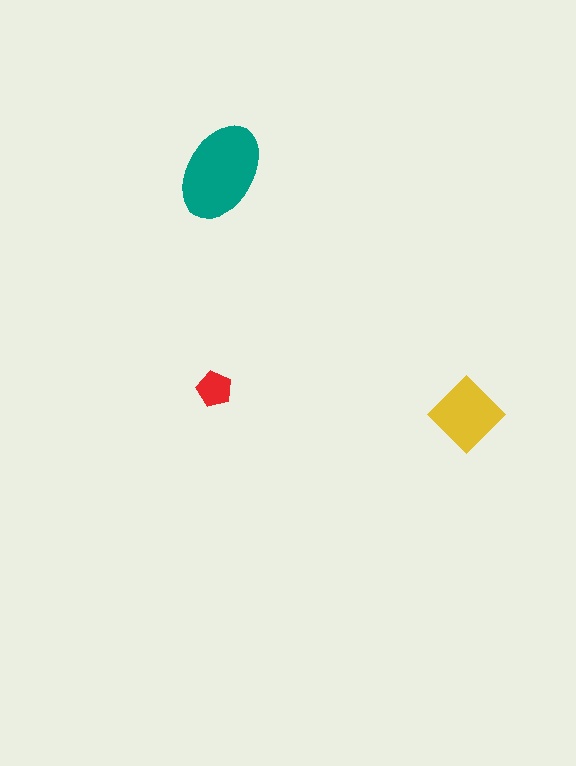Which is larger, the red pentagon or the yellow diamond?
The yellow diamond.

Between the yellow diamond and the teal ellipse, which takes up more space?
The teal ellipse.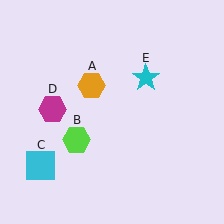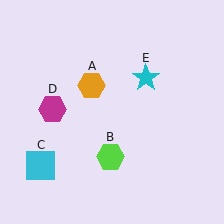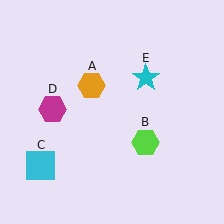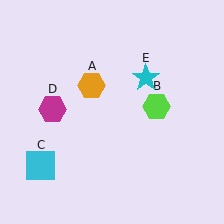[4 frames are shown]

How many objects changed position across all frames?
1 object changed position: lime hexagon (object B).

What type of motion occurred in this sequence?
The lime hexagon (object B) rotated counterclockwise around the center of the scene.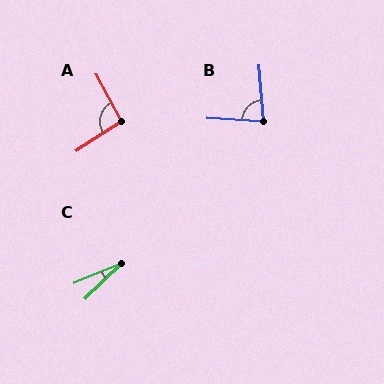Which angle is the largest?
A, at approximately 95 degrees.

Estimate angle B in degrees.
Approximately 82 degrees.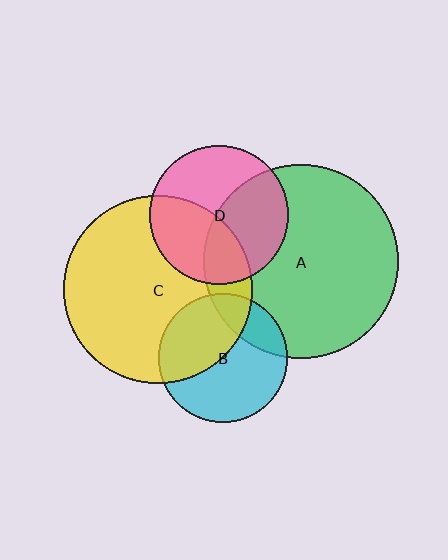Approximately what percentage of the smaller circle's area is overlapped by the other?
Approximately 40%.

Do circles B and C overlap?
Yes.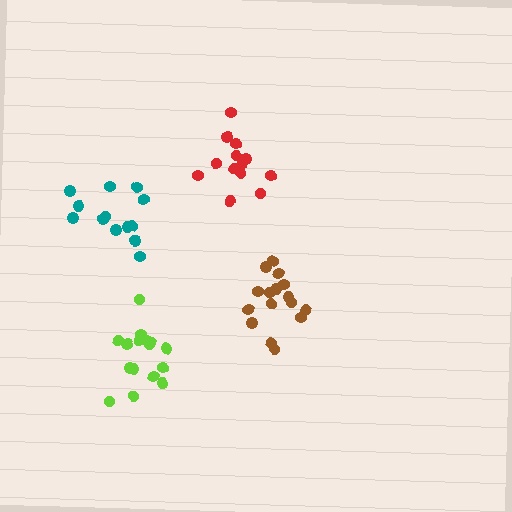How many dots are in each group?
Group 1: 16 dots, Group 2: 13 dots, Group 3: 13 dots, Group 4: 16 dots (58 total).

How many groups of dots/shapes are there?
There are 4 groups.